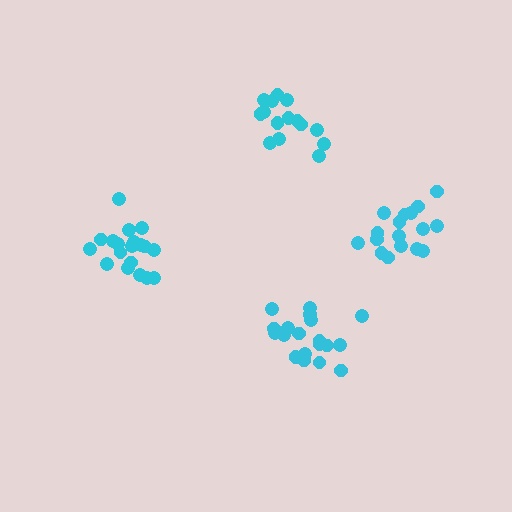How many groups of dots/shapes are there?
There are 4 groups.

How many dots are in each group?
Group 1: 19 dots, Group 2: 20 dots, Group 3: 15 dots, Group 4: 17 dots (71 total).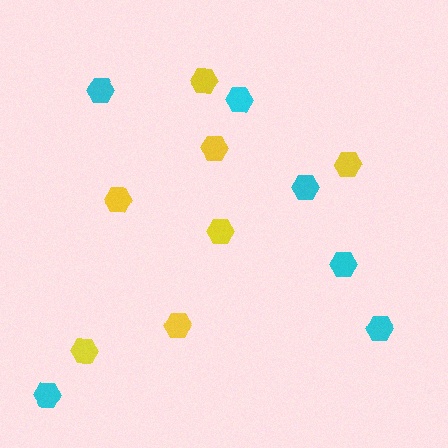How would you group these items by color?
There are 2 groups: one group of yellow hexagons (7) and one group of cyan hexagons (6).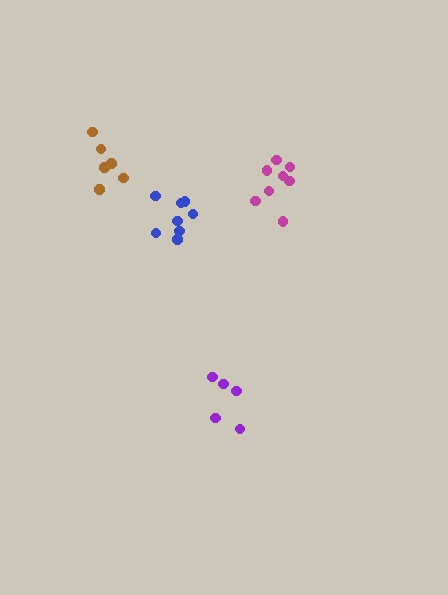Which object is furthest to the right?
The magenta cluster is rightmost.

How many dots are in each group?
Group 1: 6 dots, Group 2: 5 dots, Group 3: 8 dots, Group 4: 8 dots (27 total).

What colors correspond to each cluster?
The clusters are colored: brown, purple, blue, magenta.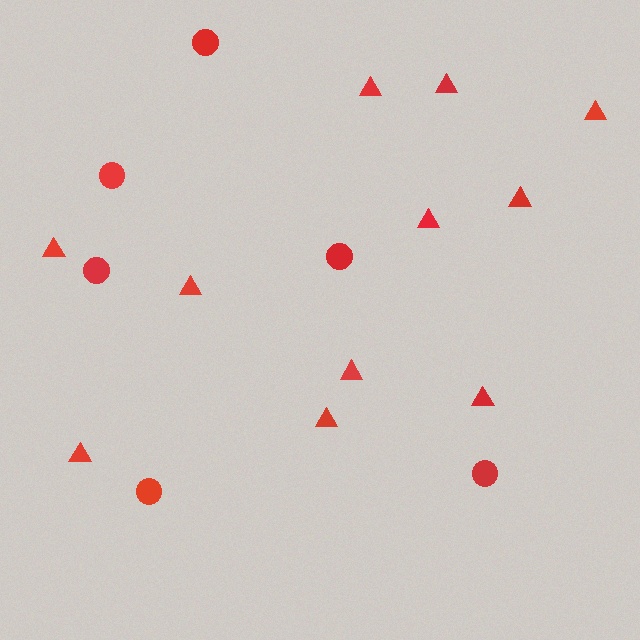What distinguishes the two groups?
There are 2 groups: one group of circles (6) and one group of triangles (11).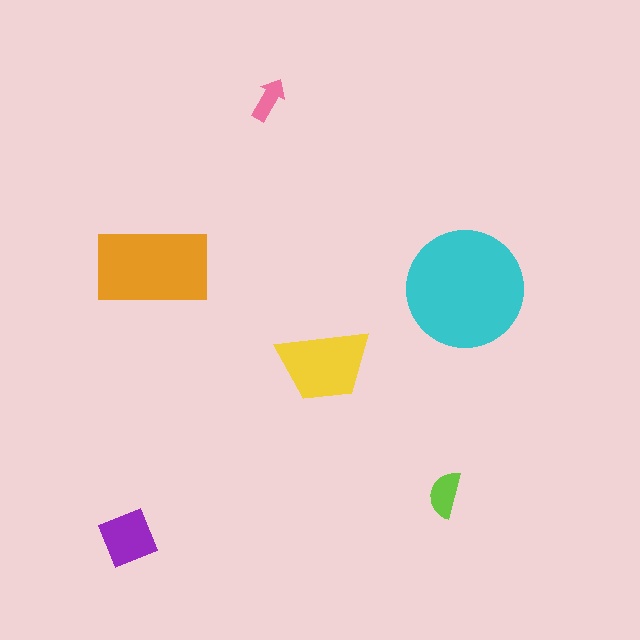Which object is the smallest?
The pink arrow.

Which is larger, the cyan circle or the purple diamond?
The cyan circle.